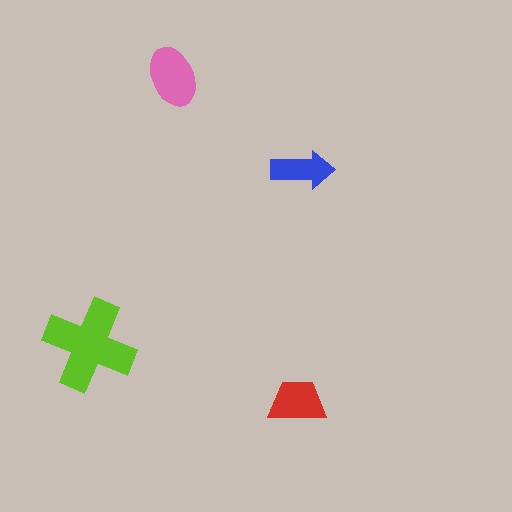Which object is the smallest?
The blue arrow.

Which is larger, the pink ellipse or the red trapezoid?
The pink ellipse.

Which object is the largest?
The lime cross.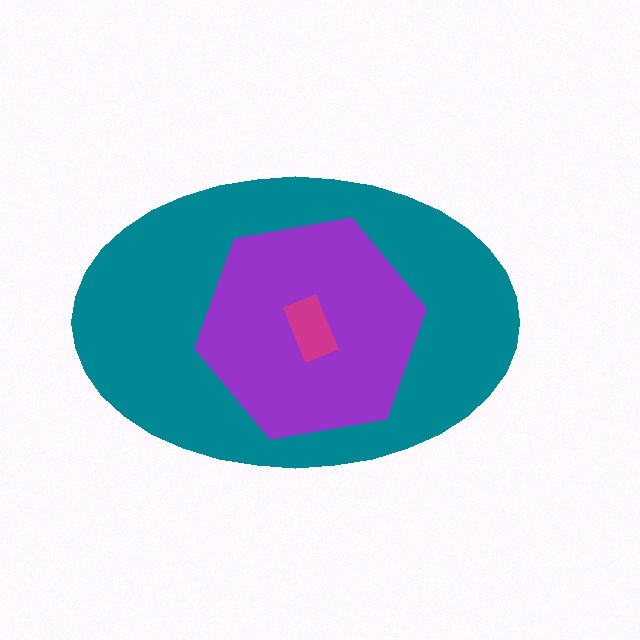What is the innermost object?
The magenta rectangle.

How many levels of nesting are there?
3.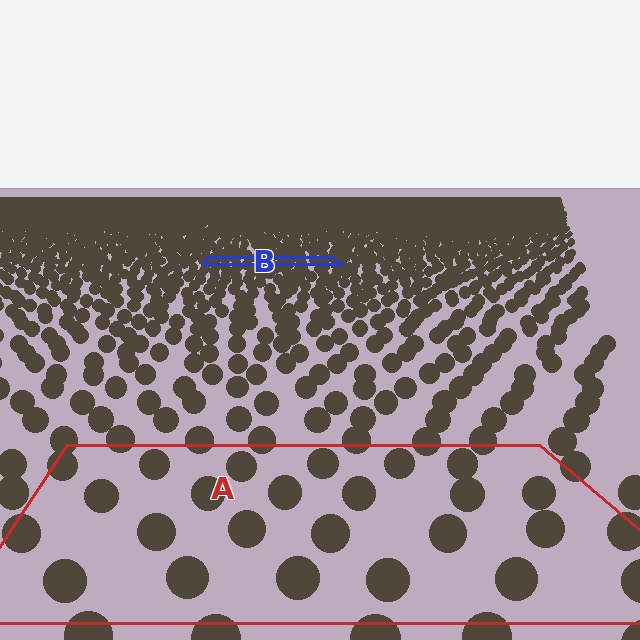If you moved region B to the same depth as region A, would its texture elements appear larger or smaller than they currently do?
They would appear larger. At a closer depth, the same texture elements are projected at a bigger on-screen size.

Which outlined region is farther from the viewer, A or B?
Region B is farther from the viewer — the texture elements inside it appear smaller and more densely packed.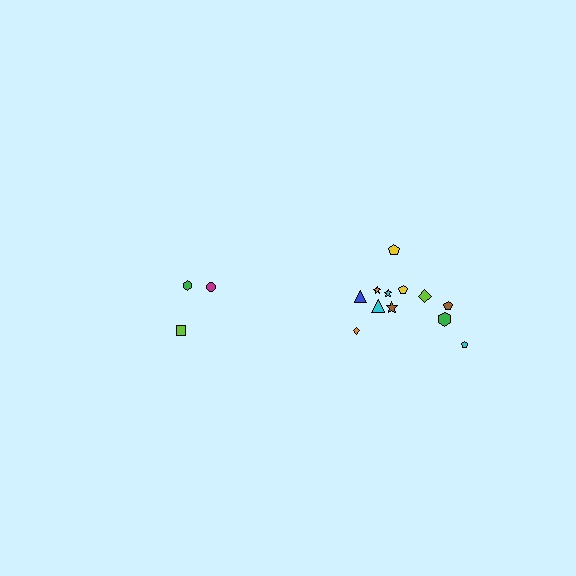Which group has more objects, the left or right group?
The right group.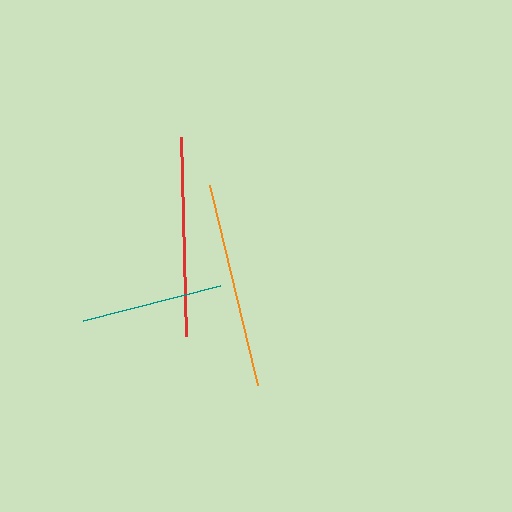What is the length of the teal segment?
The teal segment is approximately 140 pixels long.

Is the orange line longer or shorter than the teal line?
The orange line is longer than the teal line.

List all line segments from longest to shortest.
From longest to shortest: orange, red, teal.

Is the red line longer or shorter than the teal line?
The red line is longer than the teal line.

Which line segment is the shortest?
The teal line is the shortest at approximately 140 pixels.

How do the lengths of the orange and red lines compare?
The orange and red lines are approximately the same length.